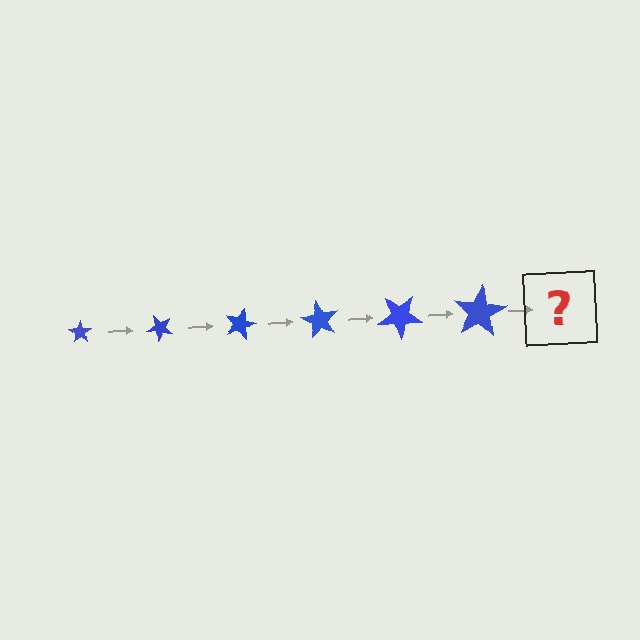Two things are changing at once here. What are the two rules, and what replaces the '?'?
The two rules are that the star grows larger each step and it rotates 45 degrees each step. The '?' should be a star, larger than the previous one and rotated 270 degrees from the start.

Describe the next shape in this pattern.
It should be a star, larger than the previous one and rotated 270 degrees from the start.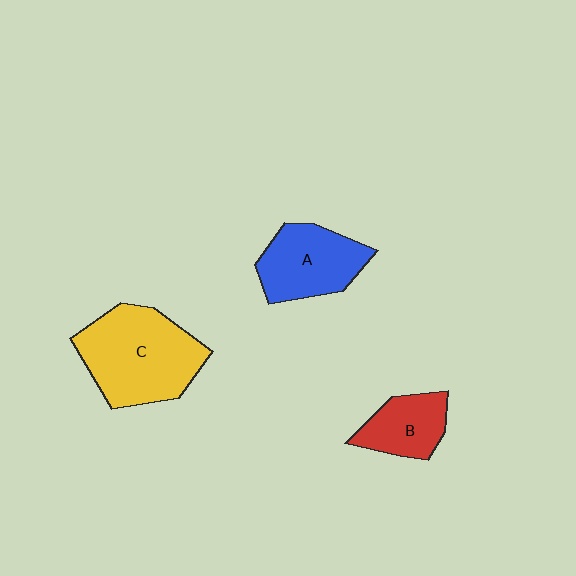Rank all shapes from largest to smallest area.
From largest to smallest: C (yellow), A (blue), B (red).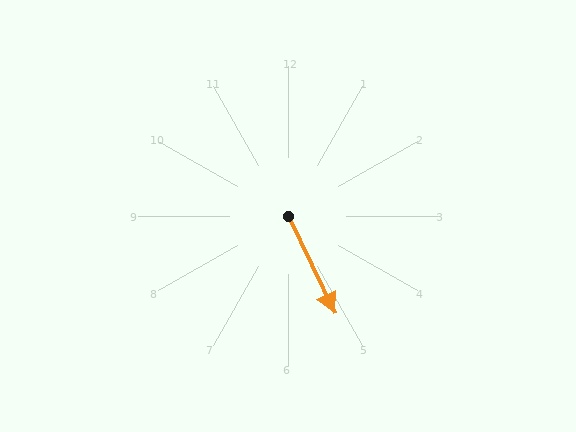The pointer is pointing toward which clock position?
Roughly 5 o'clock.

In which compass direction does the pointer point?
Southeast.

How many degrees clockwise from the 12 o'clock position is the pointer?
Approximately 154 degrees.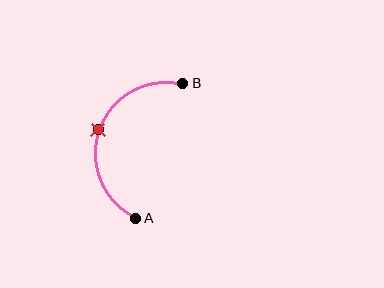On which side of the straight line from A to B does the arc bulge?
The arc bulges to the left of the straight line connecting A and B.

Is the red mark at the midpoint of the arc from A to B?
Yes. The red mark lies on the arc at equal arc-length from both A and B — it is the arc midpoint.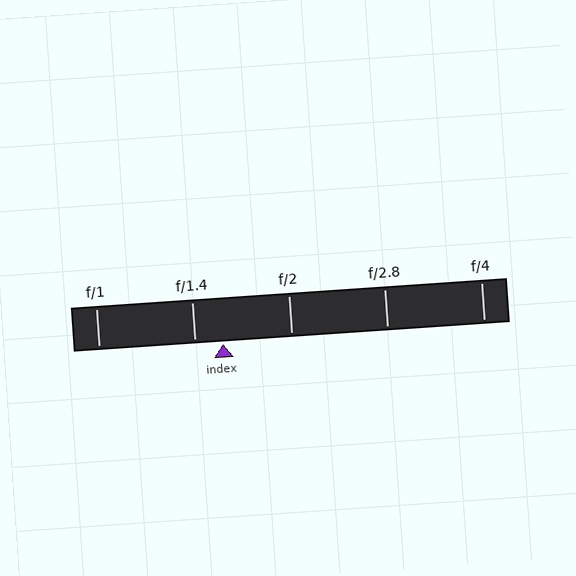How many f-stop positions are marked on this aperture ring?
There are 5 f-stop positions marked.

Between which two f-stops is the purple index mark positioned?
The index mark is between f/1.4 and f/2.